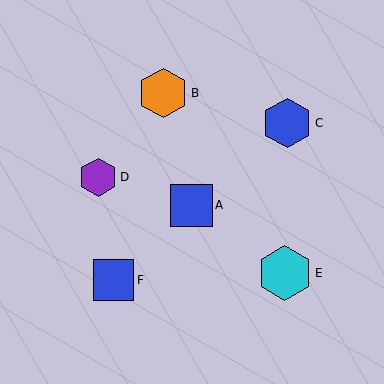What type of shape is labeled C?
Shape C is a blue hexagon.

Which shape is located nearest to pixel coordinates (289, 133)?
The blue hexagon (labeled C) at (287, 123) is nearest to that location.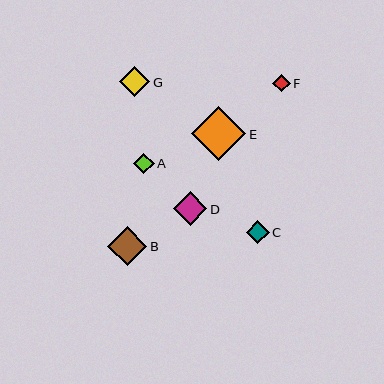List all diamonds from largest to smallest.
From largest to smallest: E, B, D, G, C, A, F.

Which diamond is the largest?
Diamond E is the largest with a size of approximately 54 pixels.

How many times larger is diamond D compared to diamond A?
Diamond D is approximately 1.6 times the size of diamond A.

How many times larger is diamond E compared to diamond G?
Diamond E is approximately 1.8 times the size of diamond G.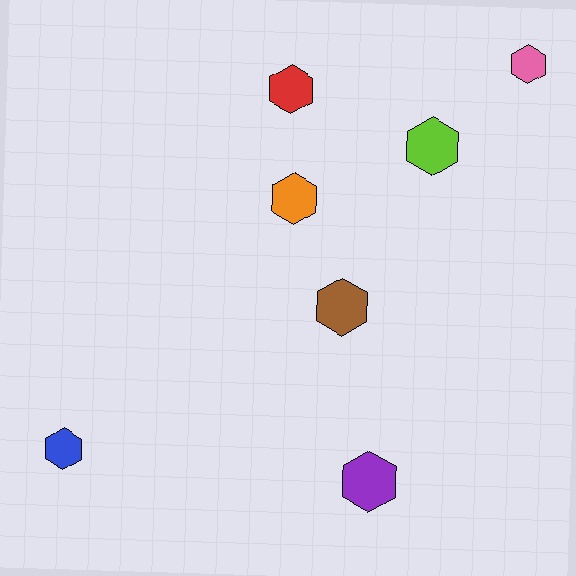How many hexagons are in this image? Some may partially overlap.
There are 7 hexagons.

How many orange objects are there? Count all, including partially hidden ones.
There is 1 orange object.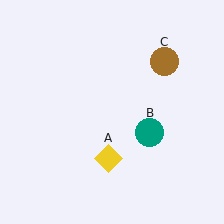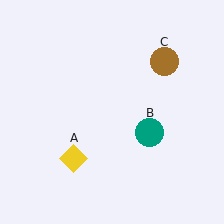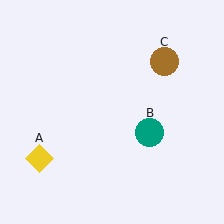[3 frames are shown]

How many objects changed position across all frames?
1 object changed position: yellow diamond (object A).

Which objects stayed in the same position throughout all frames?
Teal circle (object B) and brown circle (object C) remained stationary.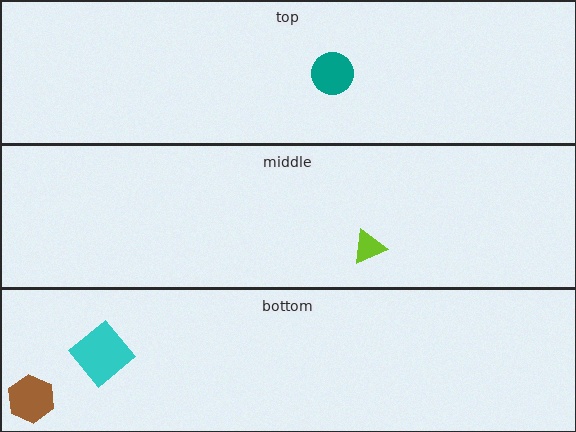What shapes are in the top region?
The teal circle.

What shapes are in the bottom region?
The brown hexagon, the cyan diamond.